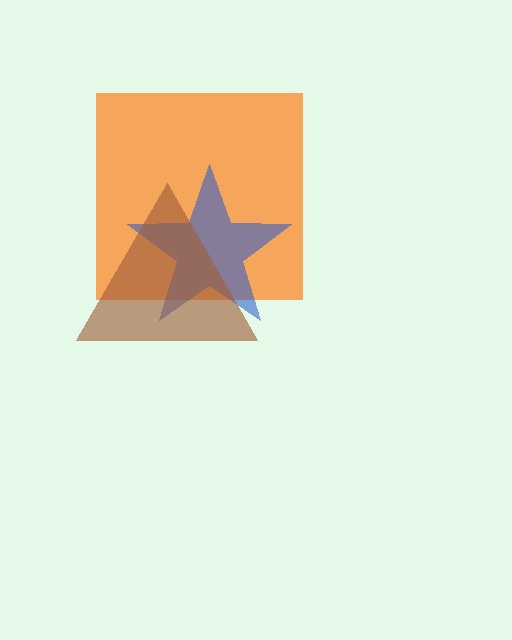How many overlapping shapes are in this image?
There are 3 overlapping shapes in the image.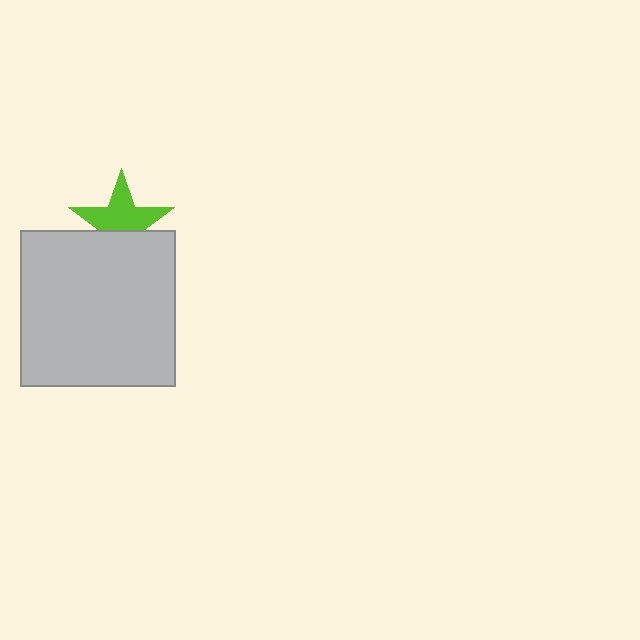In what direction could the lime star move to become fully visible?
The lime star could move up. That would shift it out from behind the light gray square entirely.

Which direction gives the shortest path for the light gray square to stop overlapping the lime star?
Moving down gives the shortest separation.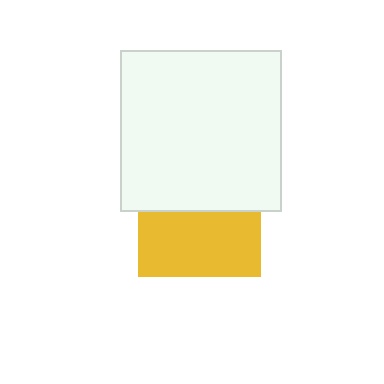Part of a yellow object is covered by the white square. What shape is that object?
It is a square.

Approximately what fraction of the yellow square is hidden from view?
Roughly 47% of the yellow square is hidden behind the white square.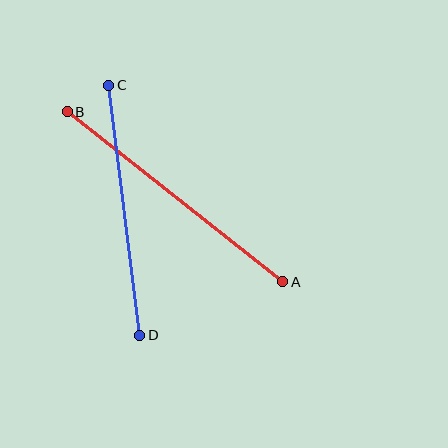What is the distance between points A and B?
The distance is approximately 275 pixels.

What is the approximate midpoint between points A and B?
The midpoint is at approximately (175, 197) pixels.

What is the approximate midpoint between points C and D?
The midpoint is at approximately (124, 210) pixels.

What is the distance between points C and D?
The distance is approximately 252 pixels.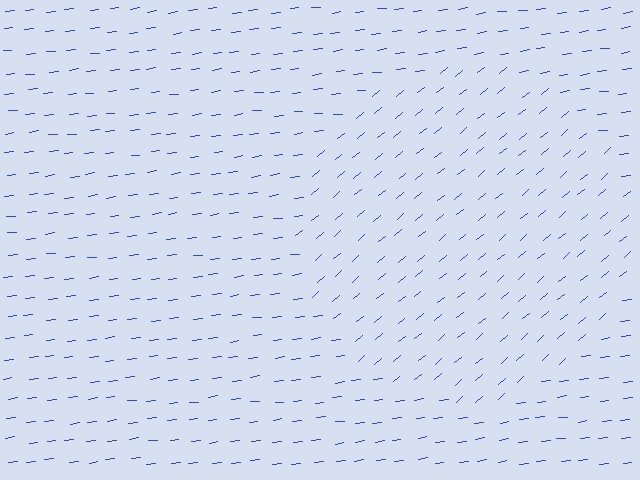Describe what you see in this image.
The image is filled with small blue line segments. A circle region in the image has lines oriented differently from the surrounding lines, creating a visible texture boundary.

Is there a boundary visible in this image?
Yes, there is a texture boundary formed by a change in line orientation.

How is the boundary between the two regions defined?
The boundary is defined purely by a change in line orientation (approximately 33 degrees difference). All lines are the same color and thickness.